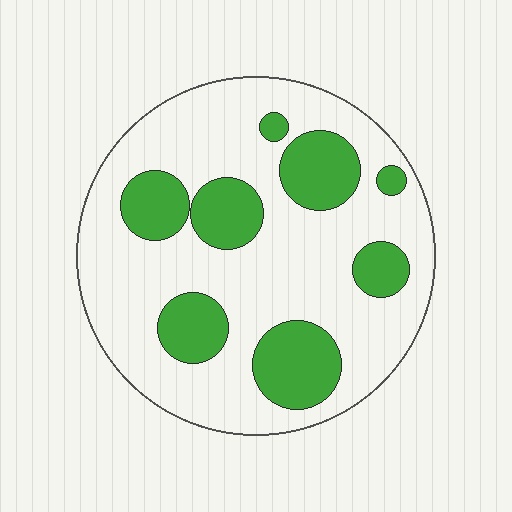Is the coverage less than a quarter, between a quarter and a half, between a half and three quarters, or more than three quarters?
Between a quarter and a half.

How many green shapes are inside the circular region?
8.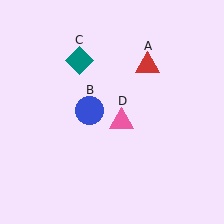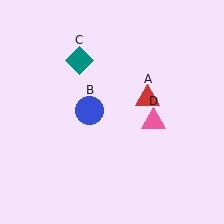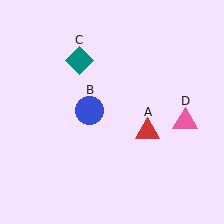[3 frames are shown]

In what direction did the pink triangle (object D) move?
The pink triangle (object D) moved right.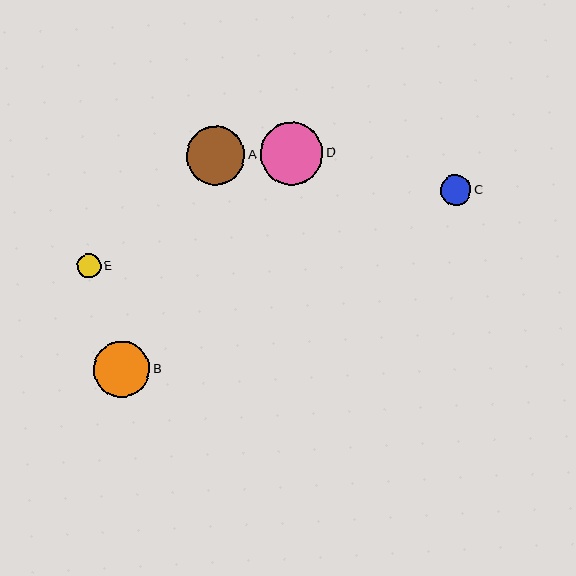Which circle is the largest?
Circle D is the largest with a size of approximately 63 pixels.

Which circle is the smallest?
Circle E is the smallest with a size of approximately 24 pixels.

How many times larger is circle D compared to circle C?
Circle D is approximately 2.1 times the size of circle C.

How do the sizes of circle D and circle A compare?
Circle D and circle A are approximately the same size.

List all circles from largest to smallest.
From largest to smallest: D, A, B, C, E.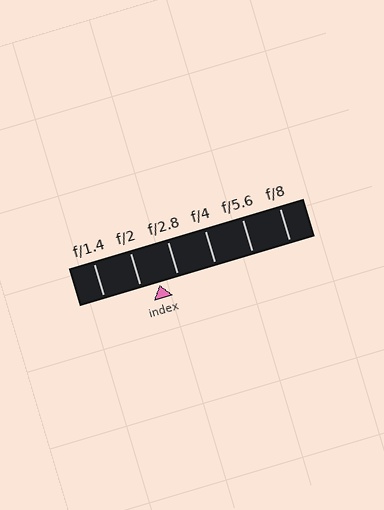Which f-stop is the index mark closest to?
The index mark is closest to f/2.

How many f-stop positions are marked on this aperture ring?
There are 6 f-stop positions marked.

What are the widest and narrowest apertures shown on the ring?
The widest aperture shown is f/1.4 and the narrowest is f/8.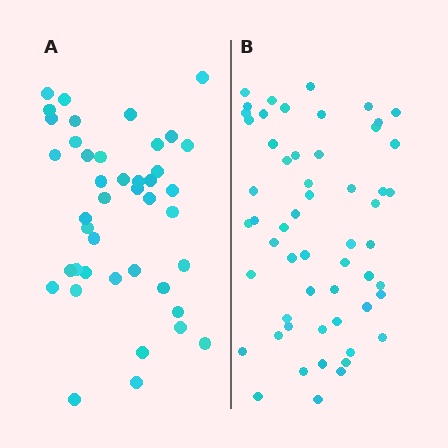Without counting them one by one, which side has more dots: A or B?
Region B (the right region) has more dots.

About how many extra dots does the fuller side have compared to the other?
Region B has approximately 15 more dots than region A.